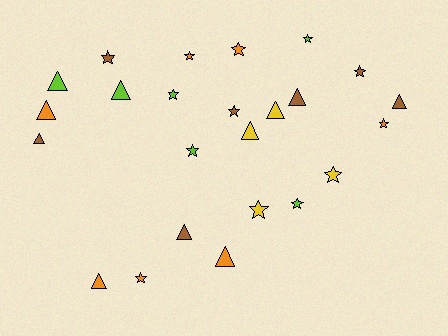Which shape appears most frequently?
Star, with 13 objects.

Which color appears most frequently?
Brown, with 7 objects.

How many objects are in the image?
There are 24 objects.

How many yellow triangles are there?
There are 2 yellow triangles.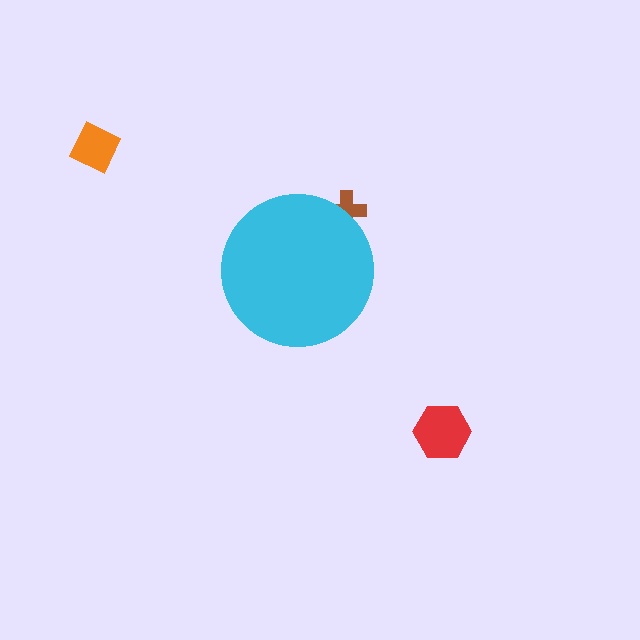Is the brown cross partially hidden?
Yes, the brown cross is partially hidden behind the cyan circle.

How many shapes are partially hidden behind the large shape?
1 shape is partially hidden.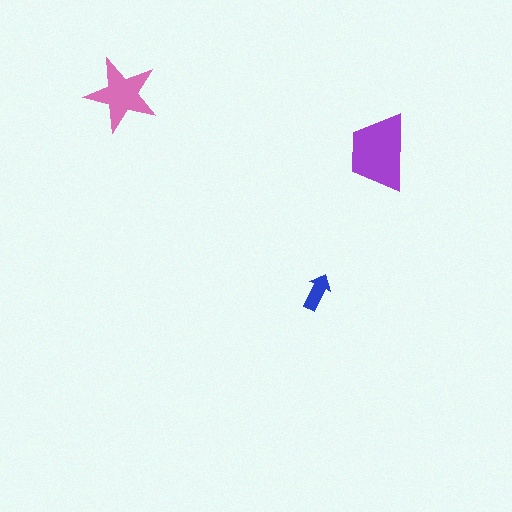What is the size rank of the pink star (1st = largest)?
2nd.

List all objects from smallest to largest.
The blue arrow, the pink star, the purple trapezoid.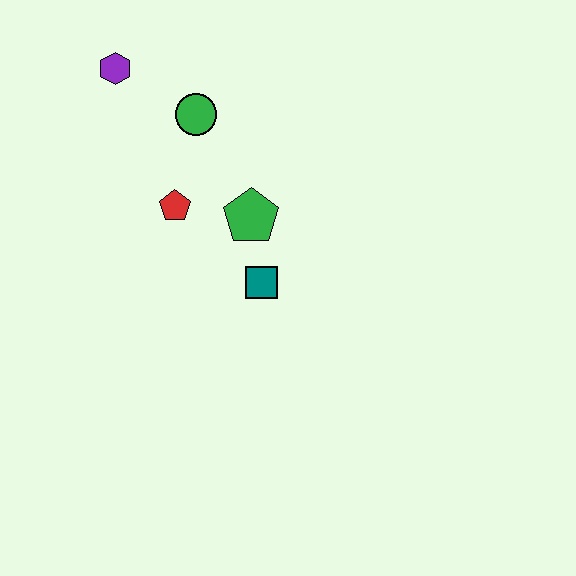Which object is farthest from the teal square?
The purple hexagon is farthest from the teal square.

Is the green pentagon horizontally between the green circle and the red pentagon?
No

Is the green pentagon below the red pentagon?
Yes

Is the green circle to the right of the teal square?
No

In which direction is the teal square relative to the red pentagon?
The teal square is to the right of the red pentagon.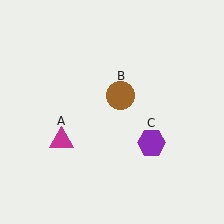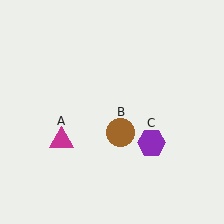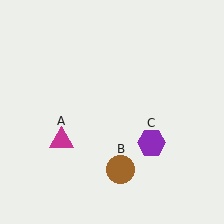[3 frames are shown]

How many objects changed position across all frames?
1 object changed position: brown circle (object B).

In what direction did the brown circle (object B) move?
The brown circle (object B) moved down.